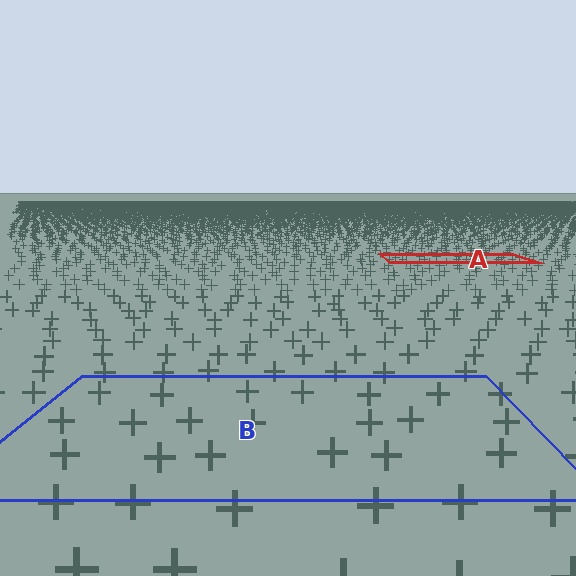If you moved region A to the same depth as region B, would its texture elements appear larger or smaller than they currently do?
They would appear larger. At a closer depth, the same texture elements are projected at a bigger on-screen size.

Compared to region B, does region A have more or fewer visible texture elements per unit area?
Region A has more texture elements per unit area — they are packed more densely because it is farther away.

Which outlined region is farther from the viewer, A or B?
Region A is farther from the viewer — the texture elements inside it appear smaller and more densely packed.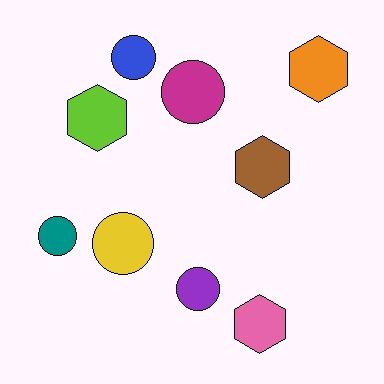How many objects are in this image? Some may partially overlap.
There are 9 objects.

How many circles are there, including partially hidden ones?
There are 5 circles.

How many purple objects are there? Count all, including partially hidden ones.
There is 1 purple object.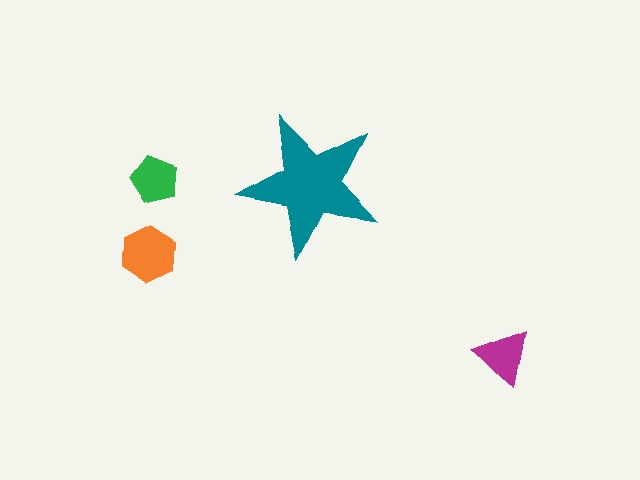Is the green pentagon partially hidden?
No, the green pentagon is fully visible.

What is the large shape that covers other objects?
A teal star.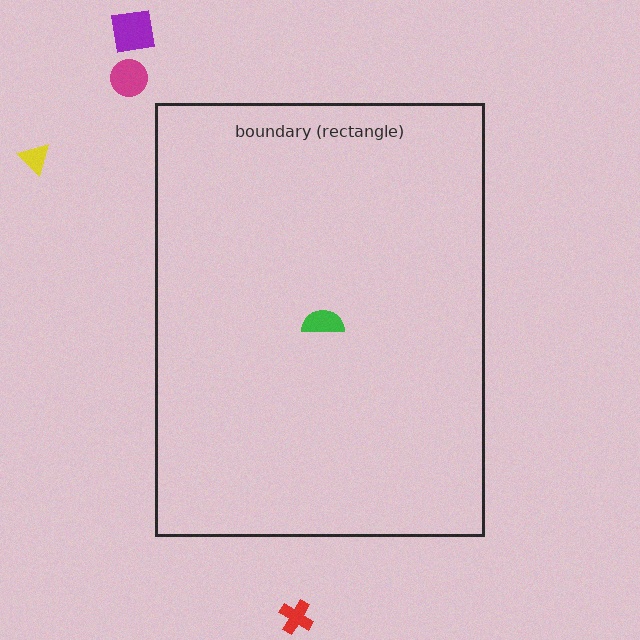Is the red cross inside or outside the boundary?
Outside.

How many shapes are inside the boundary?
1 inside, 4 outside.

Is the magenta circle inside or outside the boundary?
Outside.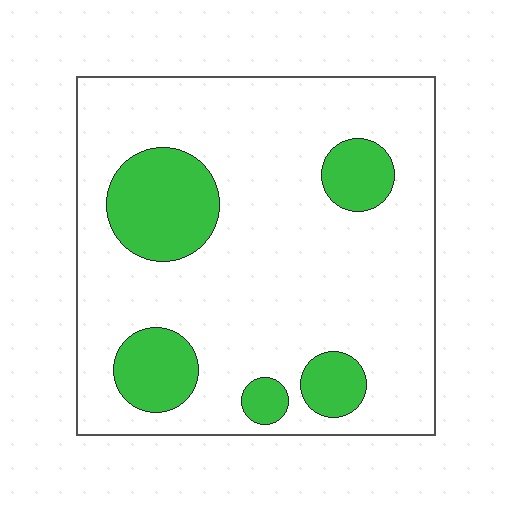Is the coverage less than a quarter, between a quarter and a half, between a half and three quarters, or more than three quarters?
Less than a quarter.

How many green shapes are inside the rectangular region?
5.